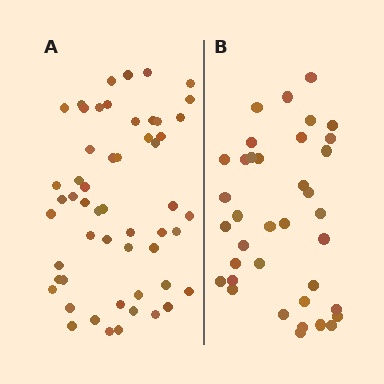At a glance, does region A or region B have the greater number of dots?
Region A (the left region) has more dots.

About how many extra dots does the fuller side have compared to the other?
Region A has approximately 15 more dots than region B.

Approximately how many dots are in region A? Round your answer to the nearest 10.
About 50 dots. (The exact count is 54, which rounds to 50.)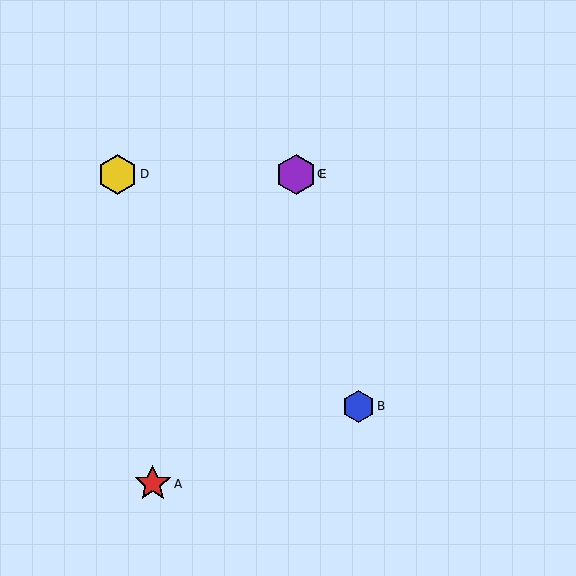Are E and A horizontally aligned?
No, E is at y≈174 and A is at y≈484.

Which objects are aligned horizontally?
Objects C, D, E are aligned horizontally.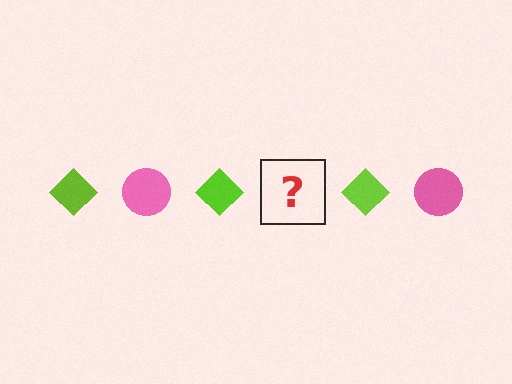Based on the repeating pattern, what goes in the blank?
The blank should be a pink circle.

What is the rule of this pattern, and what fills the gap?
The rule is that the pattern alternates between lime diamond and pink circle. The gap should be filled with a pink circle.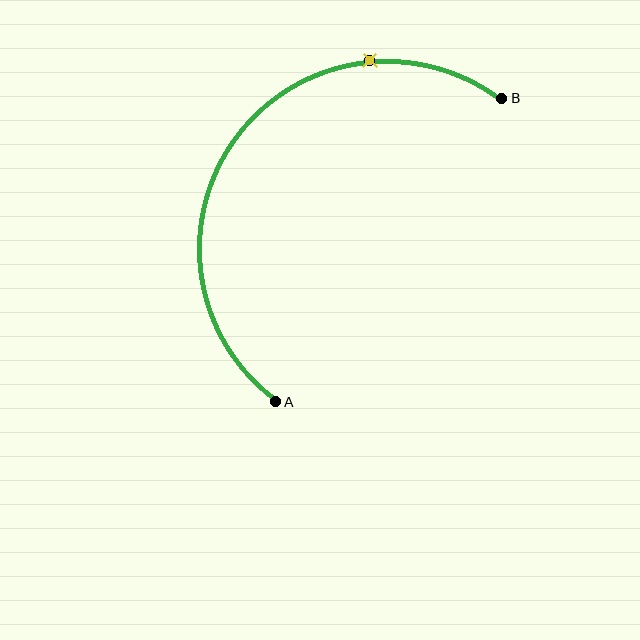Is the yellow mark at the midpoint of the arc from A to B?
No. The yellow mark lies on the arc but is closer to endpoint B. The arc midpoint would be at the point on the curve equidistant along the arc from both A and B.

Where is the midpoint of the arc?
The arc midpoint is the point on the curve farthest from the straight line joining A and B. It sits above and to the left of that line.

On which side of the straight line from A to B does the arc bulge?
The arc bulges above and to the left of the straight line connecting A and B.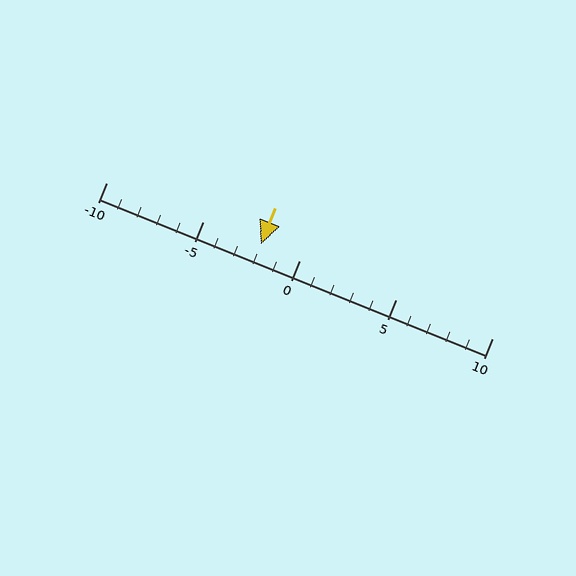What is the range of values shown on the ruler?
The ruler shows values from -10 to 10.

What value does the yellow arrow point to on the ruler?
The yellow arrow points to approximately -2.